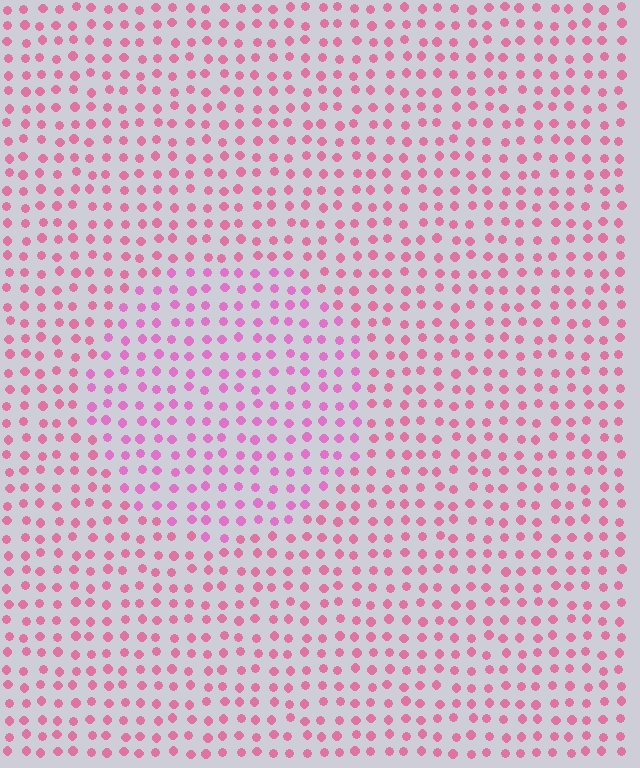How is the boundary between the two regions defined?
The boundary is defined purely by a slight shift in hue (about 21 degrees). Spacing, size, and orientation are identical on both sides.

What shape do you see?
I see a circle.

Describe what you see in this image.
The image is filled with small pink elements in a uniform arrangement. A circle-shaped region is visible where the elements are tinted to a slightly different hue, forming a subtle color boundary.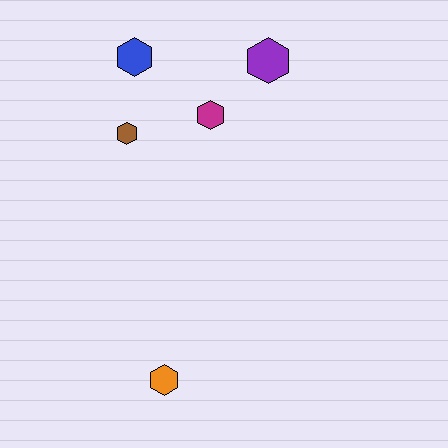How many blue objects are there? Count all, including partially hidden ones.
There is 1 blue object.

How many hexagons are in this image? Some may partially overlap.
There are 5 hexagons.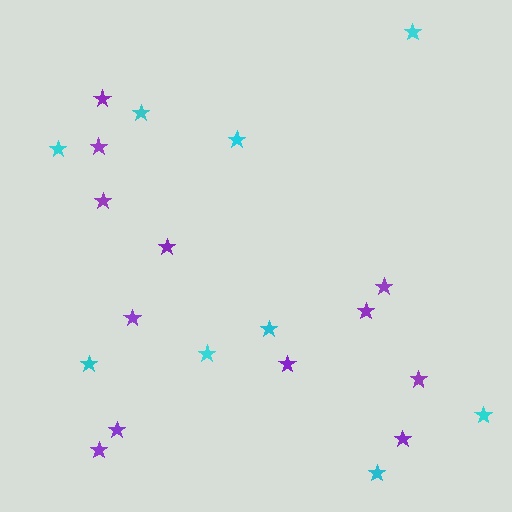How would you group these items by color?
There are 2 groups: one group of cyan stars (9) and one group of purple stars (12).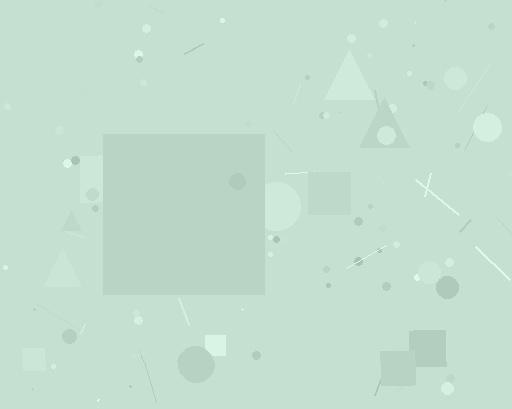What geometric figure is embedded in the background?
A square is embedded in the background.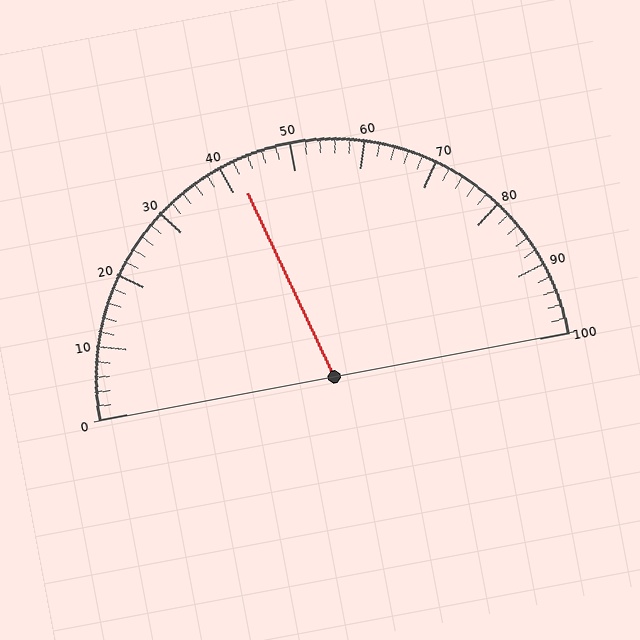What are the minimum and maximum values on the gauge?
The gauge ranges from 0 to 100.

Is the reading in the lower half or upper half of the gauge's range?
The reading is in the lower half of the range (0 to 100).